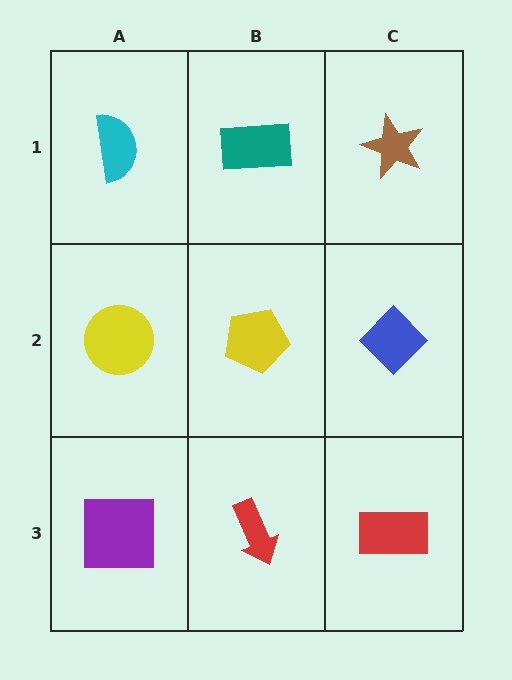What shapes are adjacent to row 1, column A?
A yellow circle (row 2, column A), a teal rectangle (row 1, column B).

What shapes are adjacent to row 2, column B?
A teal rectangle (row 1, column B), a red arrow (row 3, column B), a yellow circle (row 2, column A), a blue diamond (row 2, column C).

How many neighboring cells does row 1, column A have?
2.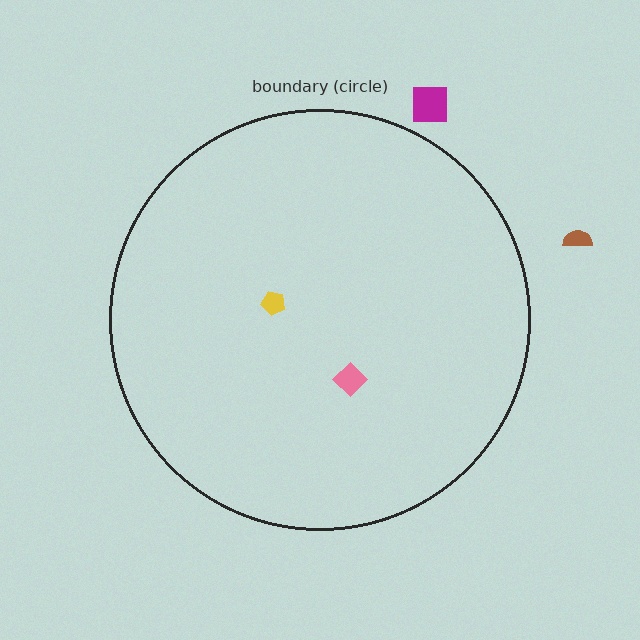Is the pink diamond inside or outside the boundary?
Inside.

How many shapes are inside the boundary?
2 inside, 2 outside.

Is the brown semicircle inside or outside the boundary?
Outside.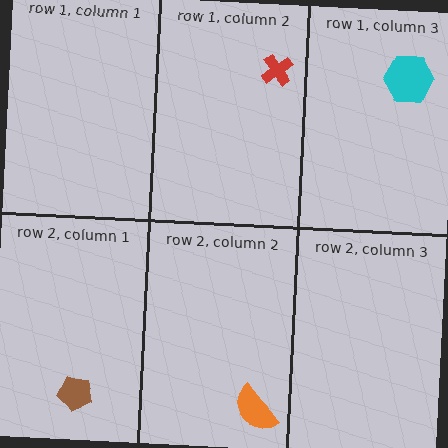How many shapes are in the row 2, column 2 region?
1.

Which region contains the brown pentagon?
The row 2, column 1 region.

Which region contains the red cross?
The row 1, column 2 region.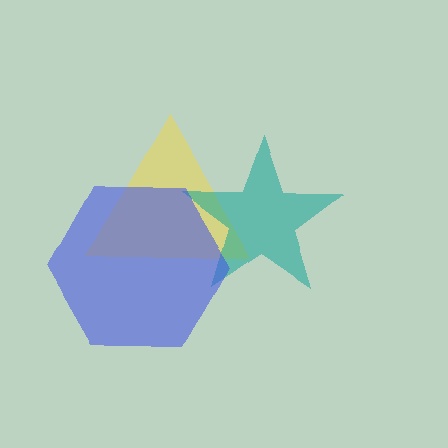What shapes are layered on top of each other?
The layered shapes are: a yellow triangle, a teal star, a blue hexagon.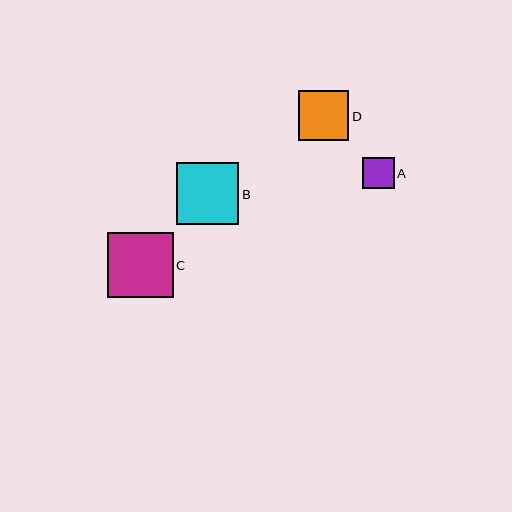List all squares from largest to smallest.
From largest to smallest: C, B, D, A.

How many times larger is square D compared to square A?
Square D is approximately 1.6 times the size of square A.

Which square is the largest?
Square C is the largest with a size of approximately 66 pixels.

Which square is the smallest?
Square A is the smallest with a size of approximately 32 pixels.